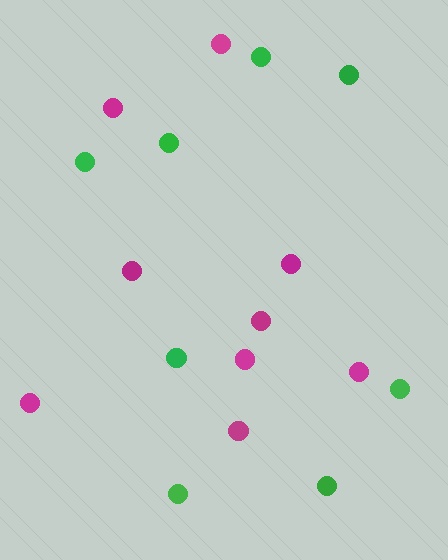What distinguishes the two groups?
There are 2 groups: one group of green circles (8) and one group of magenta circles (9).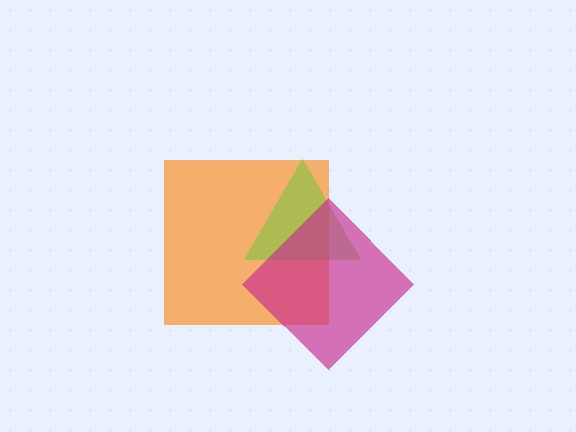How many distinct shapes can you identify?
There are 3 distinct shapes: an orange square, a lime triangle, a magenta diamond.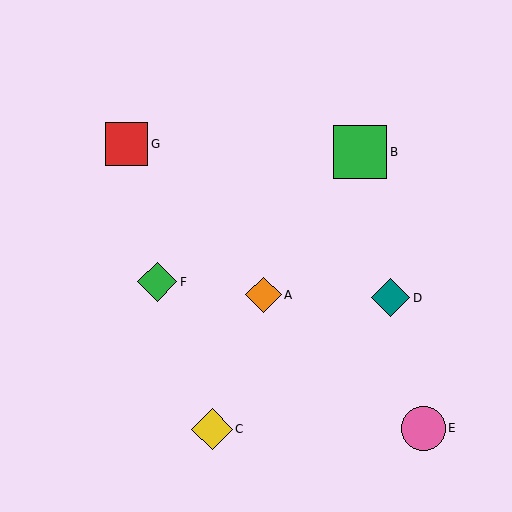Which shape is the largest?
The green square (labeled B) is the largest.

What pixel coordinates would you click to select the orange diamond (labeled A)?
Click at (264, 295) to select the orange diamond A.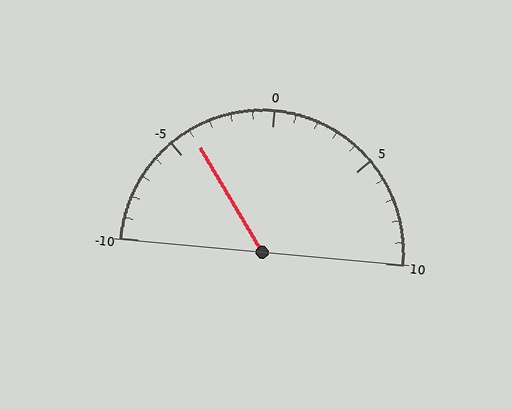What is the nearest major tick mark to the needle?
The nearest major tick mark is -5.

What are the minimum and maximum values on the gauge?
The gauge ranges from -10 to 10.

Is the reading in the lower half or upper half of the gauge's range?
The reading is in the lower half of the range (-10 to 10).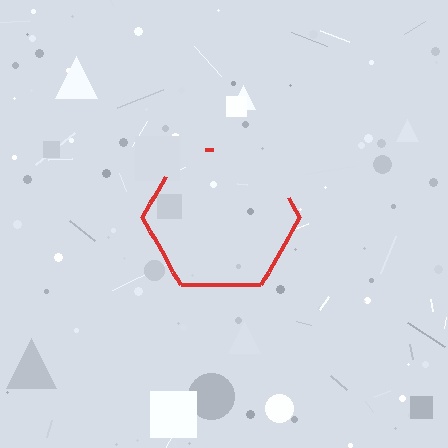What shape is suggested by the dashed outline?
The dashed outline suggests a hexagon.